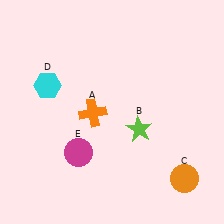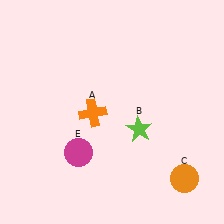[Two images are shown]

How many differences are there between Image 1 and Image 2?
There is 1 difference between the two images.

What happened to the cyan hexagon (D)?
The cyan hexagon (D) was removed in Image 2. It was in the top-left area of Image 1.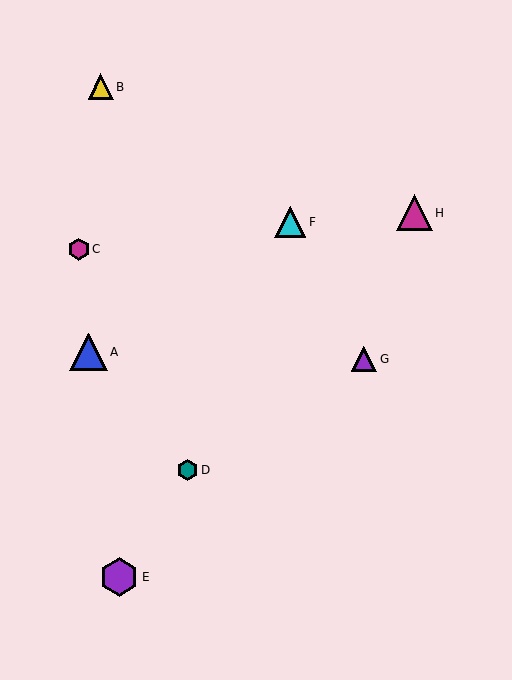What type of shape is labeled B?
Shape B is a yellow triangle.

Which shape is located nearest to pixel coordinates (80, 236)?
The magenta hexagon (labeled C) at (79, 249) is nearest to that location.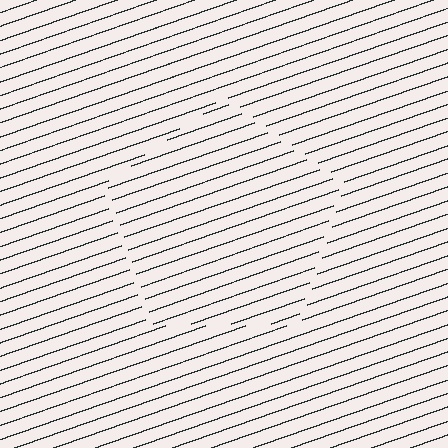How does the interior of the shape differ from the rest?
The interior of the shape contains the same grating, shifted by half a period — the contour is defined by the phase discontinuity where line-ends from the inner and outer gratings abut.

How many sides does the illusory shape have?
5 sides — the line-ends trace a pentagon.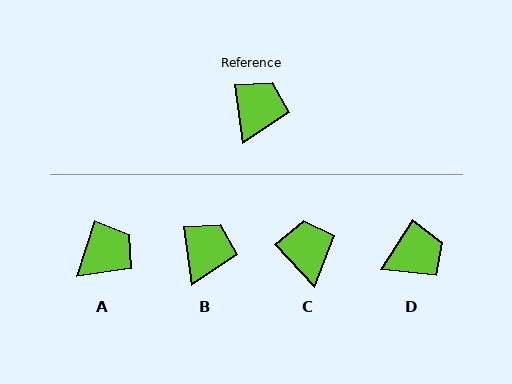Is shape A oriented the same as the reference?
No, it is off by about 26 degrees.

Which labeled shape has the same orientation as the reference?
B.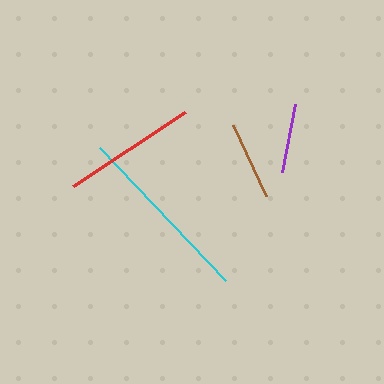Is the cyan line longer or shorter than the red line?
The cyan line is longer than the red line.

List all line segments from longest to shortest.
From longest to shortest: cyan, red, brown, purple.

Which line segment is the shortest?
The purple line is the shortest at approximately 70 pixels.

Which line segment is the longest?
The cyan line is the longest at approximately 183 pixels.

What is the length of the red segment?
The red segment is approximately 135 pixels long.